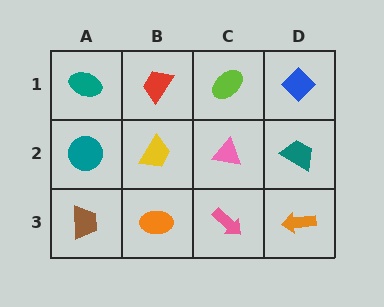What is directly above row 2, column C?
A lime ellipse.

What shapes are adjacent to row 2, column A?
A teal ellipse (row 1, column A), a brown trapezoid (row 3, column A), a yellow trapezoid (row 2, column B).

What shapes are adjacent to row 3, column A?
A teal circle (row 2, column A), an orange ellipse (row 3, column B).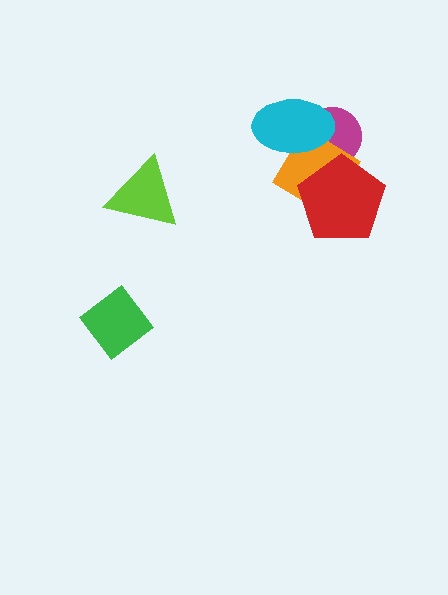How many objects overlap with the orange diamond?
3 objects overlap with the orange diamond.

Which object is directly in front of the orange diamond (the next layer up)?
The red pentagon is directly in front of the orange diamond.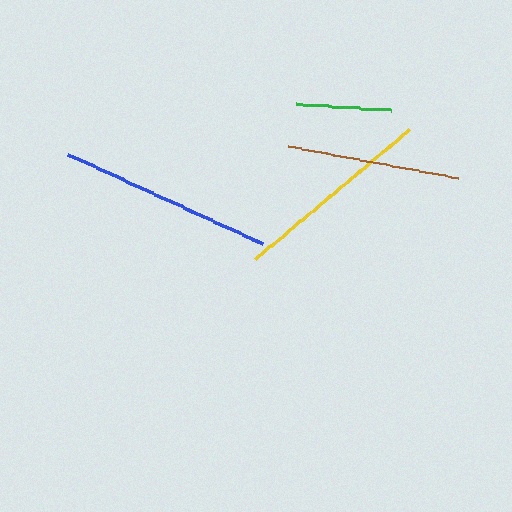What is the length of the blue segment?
The blue segment is approximately 215 pixels long.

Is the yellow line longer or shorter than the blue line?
The blue line is longer than the yellow line.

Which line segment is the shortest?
The green line is the shortest at approximately 94 pixels.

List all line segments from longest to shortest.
From longest to shortest: blue, yellow, brown, green.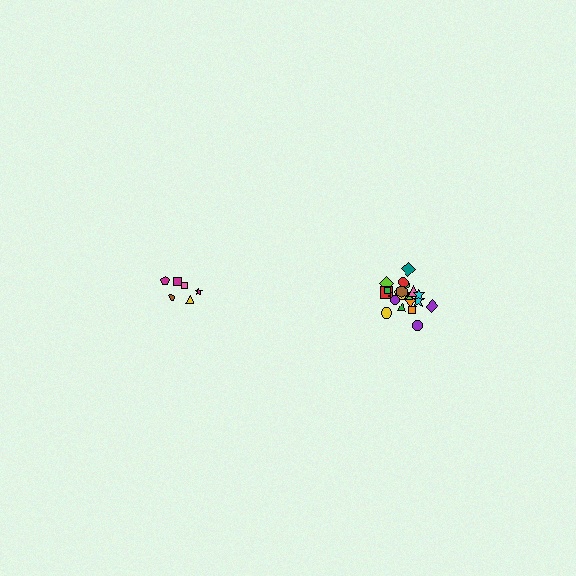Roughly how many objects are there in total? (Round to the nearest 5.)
Roughly 30 objects in total.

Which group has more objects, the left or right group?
The right group.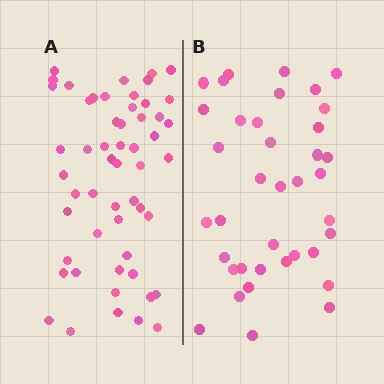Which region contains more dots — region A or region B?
Region A (the left region) has more dots.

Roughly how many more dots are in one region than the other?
Region A has approximately 15 more dots than region B.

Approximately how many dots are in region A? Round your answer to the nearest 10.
About 50 dots. (The exact count is 54, which rounds to 50.)